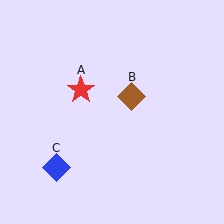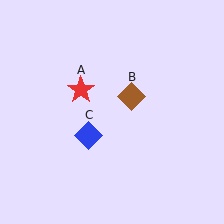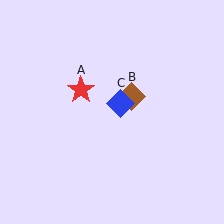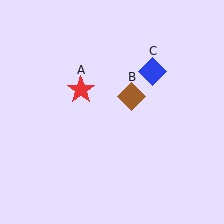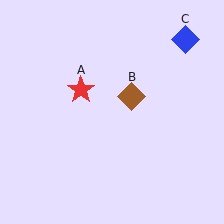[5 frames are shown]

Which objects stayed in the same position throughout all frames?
Red star (object A) and brown diamond (object B) remained stationary.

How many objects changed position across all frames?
1 object changed position: blue diamond (object C).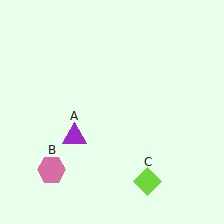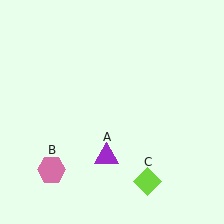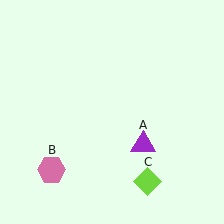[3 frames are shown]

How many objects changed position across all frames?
1 object changed position: purple triangle (object A).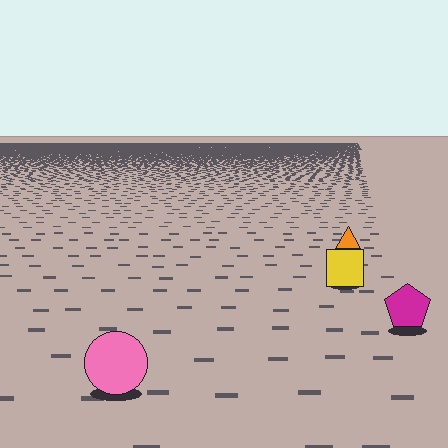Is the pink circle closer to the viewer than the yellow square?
Yes. The pink circle is closer — you can tell from the texture gradient: the ground texture is coarser near it.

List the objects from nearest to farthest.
From nearest to farthest: the pink circle, the magenta pentagon, the yellow square, the orange triangle.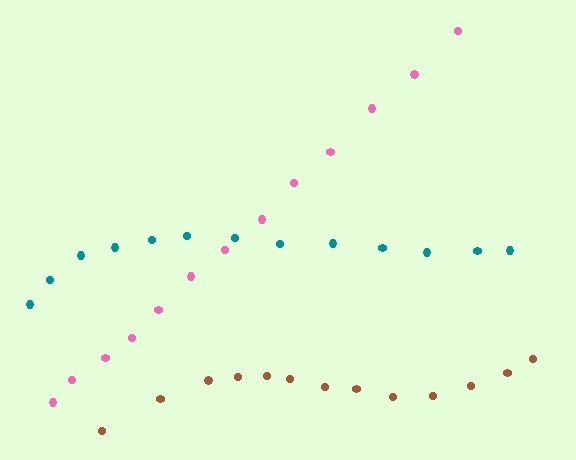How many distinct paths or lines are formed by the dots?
There are 3 distinct paths.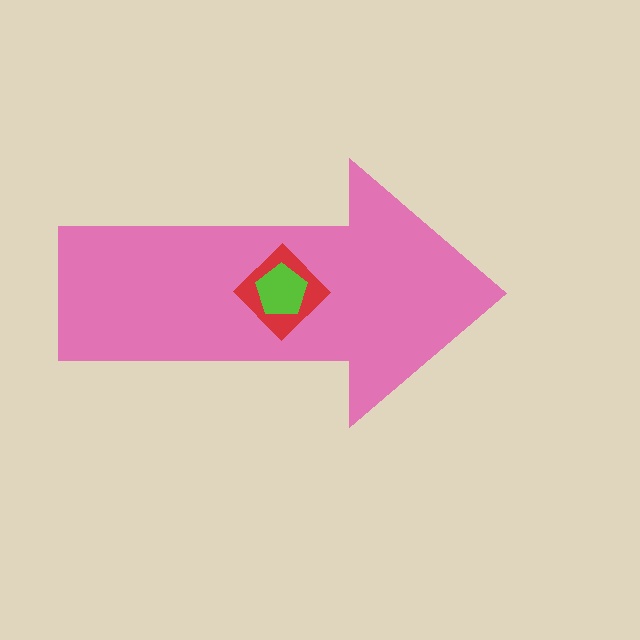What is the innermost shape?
The lime pentagon.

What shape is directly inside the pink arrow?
The red diamond.